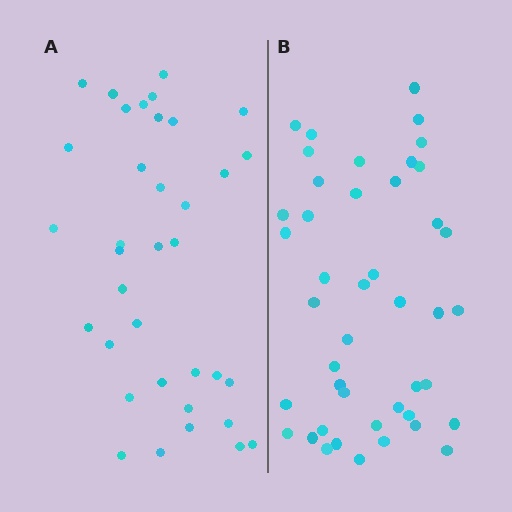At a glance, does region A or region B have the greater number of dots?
Region B (the right region) has more dots.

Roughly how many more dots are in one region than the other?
Region B has roughly 8 or so more dots than region A.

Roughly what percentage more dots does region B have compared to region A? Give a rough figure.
About 20% more.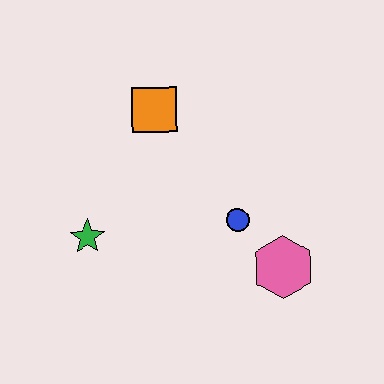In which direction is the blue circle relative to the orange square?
The blue circle is below the orange square.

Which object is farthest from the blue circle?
The green star is farthest from the blue circle.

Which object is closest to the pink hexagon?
The blue circle is closest to the pink hexagon.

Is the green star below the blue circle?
Yes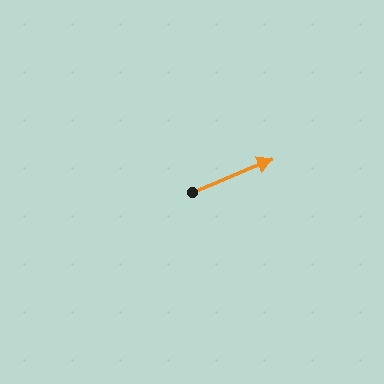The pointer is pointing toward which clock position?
Roughly 2 o'clock.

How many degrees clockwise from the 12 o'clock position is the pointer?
Approximately 68 degrees.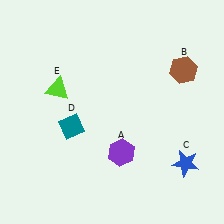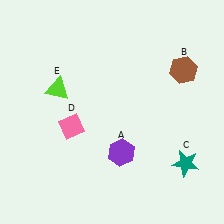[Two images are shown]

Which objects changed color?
C changed from blue to teal. D changed from teal to pink.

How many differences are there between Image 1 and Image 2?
There are 2 differences between the two images.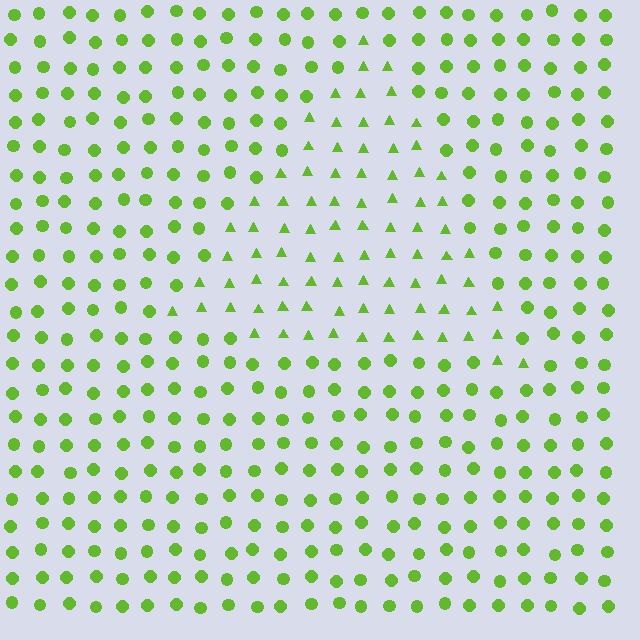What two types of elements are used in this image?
The image uses triangles inside the triangle region and circles outside it.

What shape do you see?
I see a triangle.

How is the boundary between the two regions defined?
The boundary is defined by a change in element shape: triangles inside vs. circles outside. All elements share the same color and spacing.